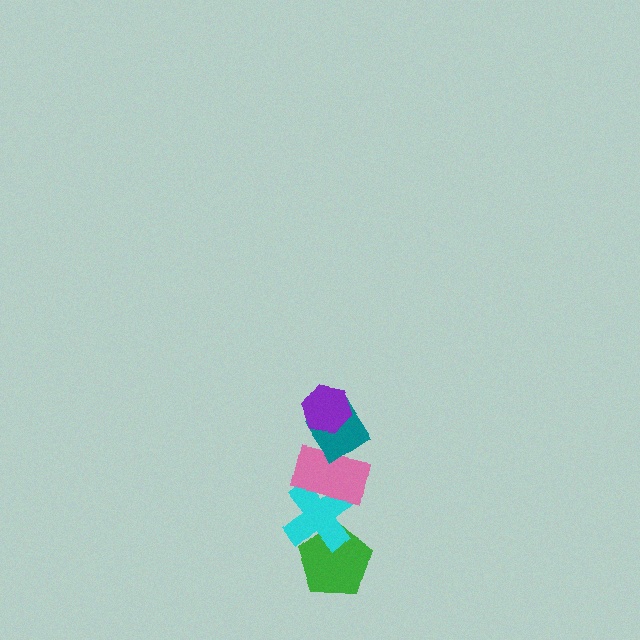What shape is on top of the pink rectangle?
The teal diamond is on top of the pink rectangle.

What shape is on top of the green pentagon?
The cyan cross is on top of the green pentagon.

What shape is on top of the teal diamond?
The purple hexagon is on top of the teal diamond.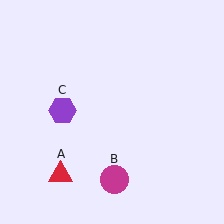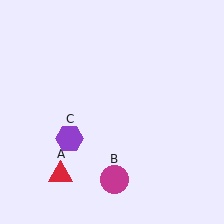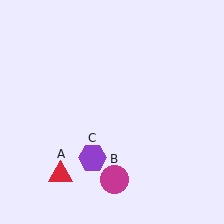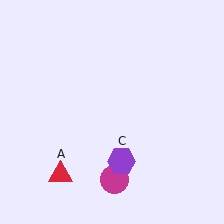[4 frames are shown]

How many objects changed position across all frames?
1 object changed position: purple hexagon (object C).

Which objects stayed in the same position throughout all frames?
Red triangle (object A) and magenta circle (object B) remained stationary.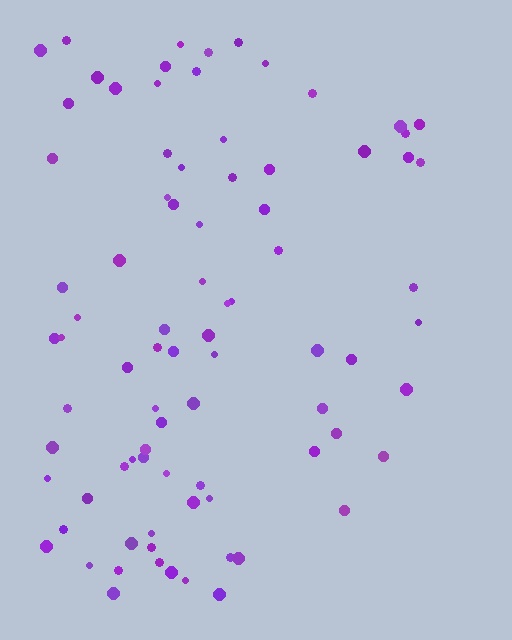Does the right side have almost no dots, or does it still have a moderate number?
Still a moderate number, just noticeably fewer than the left.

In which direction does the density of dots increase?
From right to left, with the left side densest.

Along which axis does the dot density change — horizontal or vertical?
Horizontal.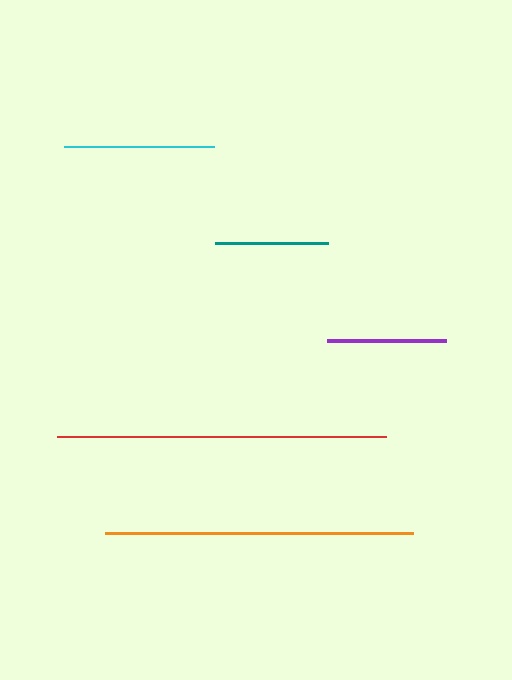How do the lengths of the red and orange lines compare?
The red and orange lines are approximately the same length.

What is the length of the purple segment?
The purple segment is approximately 119 pixels long.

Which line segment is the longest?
The red line is the longest at approximately 329 pixels.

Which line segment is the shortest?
The teal line is the shortest at approximately 113 pixels.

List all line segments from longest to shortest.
From longest to shortest: red, orange, cyan, purple, teal.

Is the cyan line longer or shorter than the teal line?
The cyan line is longer than the teal line.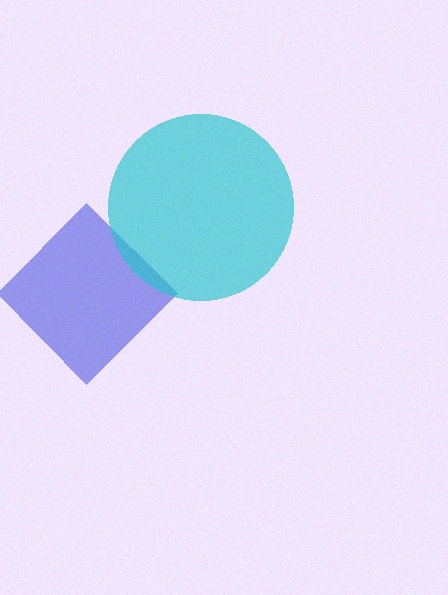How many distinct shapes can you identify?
There are 2 distinct shapes: a blue diamond, a cyan circle.